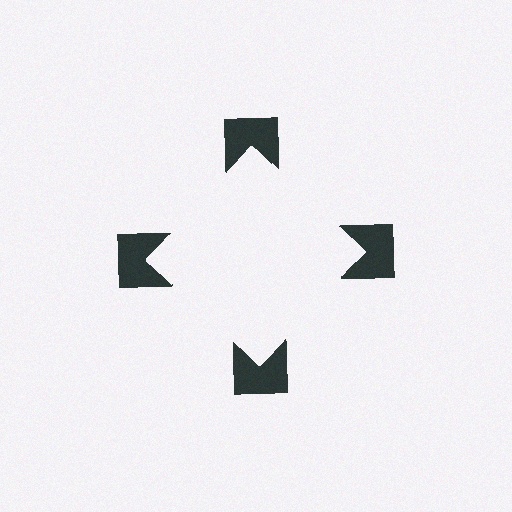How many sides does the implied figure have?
4 sides.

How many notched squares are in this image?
There are 4 — one at each vertex of the illusory square.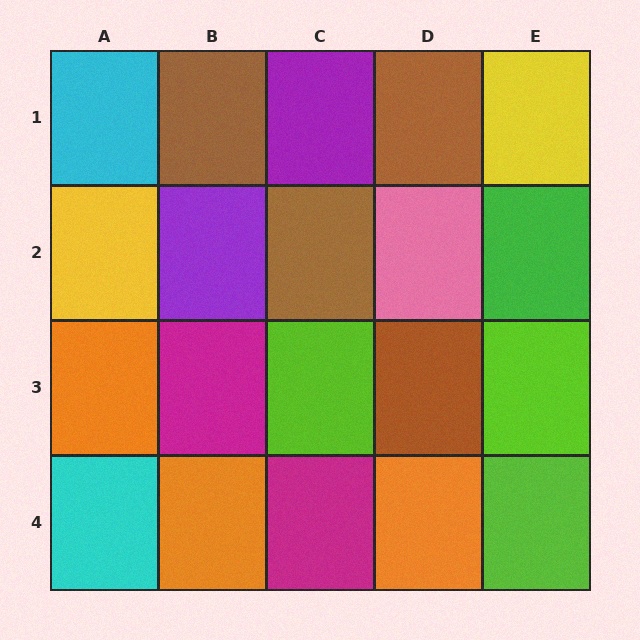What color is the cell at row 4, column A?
Cyan.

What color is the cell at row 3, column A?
Orange.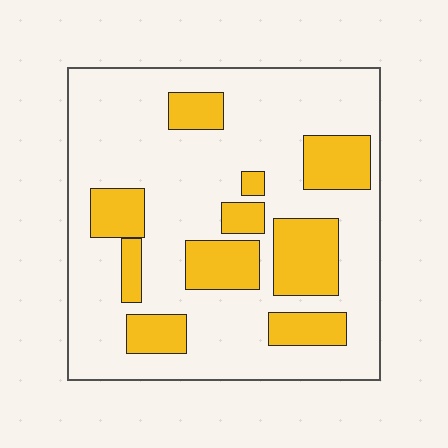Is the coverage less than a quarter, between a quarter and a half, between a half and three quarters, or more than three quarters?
Between a quarter and a half.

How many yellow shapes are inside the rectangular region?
10.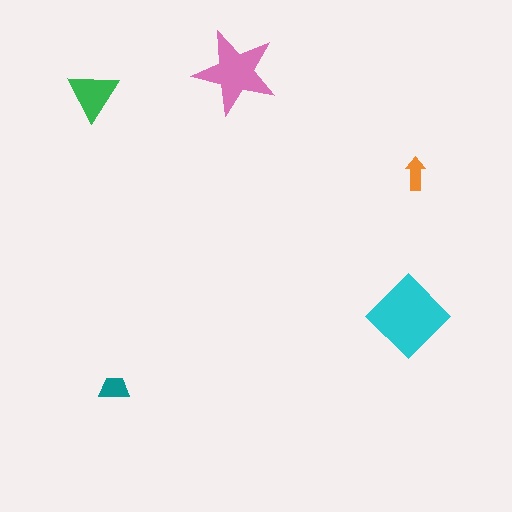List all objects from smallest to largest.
The orange arrow, the teal trapezoid, the green triangle, the pink star, the cyan diamond.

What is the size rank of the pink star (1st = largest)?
2nd.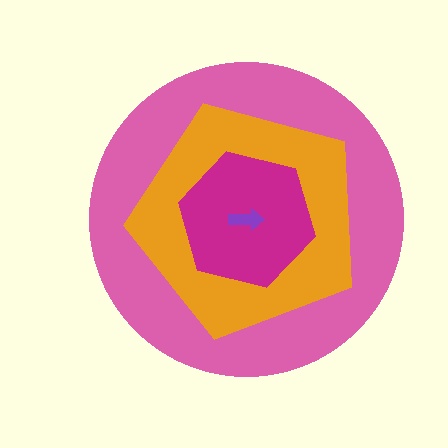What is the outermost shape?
The pink circle.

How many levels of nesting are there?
4.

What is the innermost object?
The purple arrow.